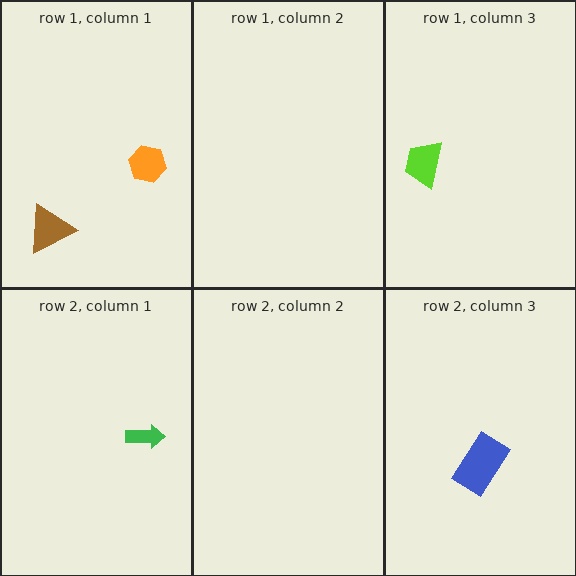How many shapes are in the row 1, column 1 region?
2.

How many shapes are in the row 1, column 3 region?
1.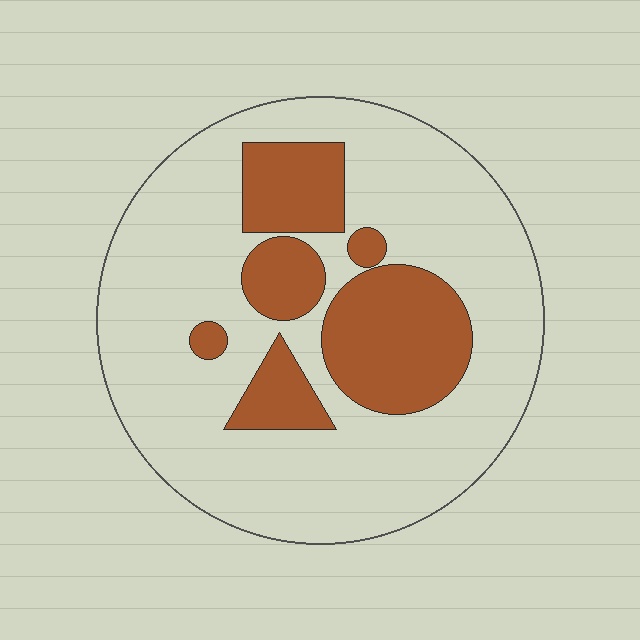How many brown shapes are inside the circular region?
6.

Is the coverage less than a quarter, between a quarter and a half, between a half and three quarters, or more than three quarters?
Between a quarter and a half.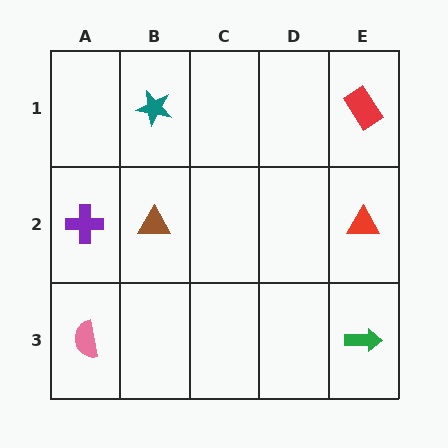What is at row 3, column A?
A pink semicircle.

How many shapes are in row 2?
3 shapes.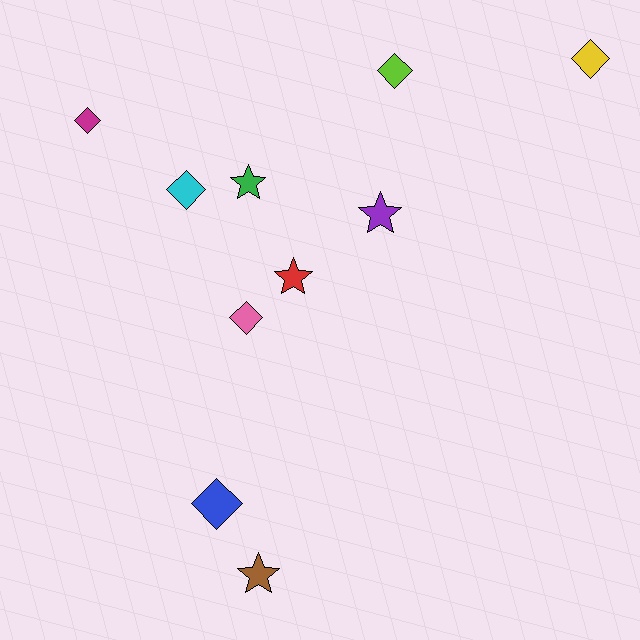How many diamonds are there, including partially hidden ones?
There are 6 diamonds.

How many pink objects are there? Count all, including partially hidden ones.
There is 1 pink object.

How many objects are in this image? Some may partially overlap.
There are 10 objects.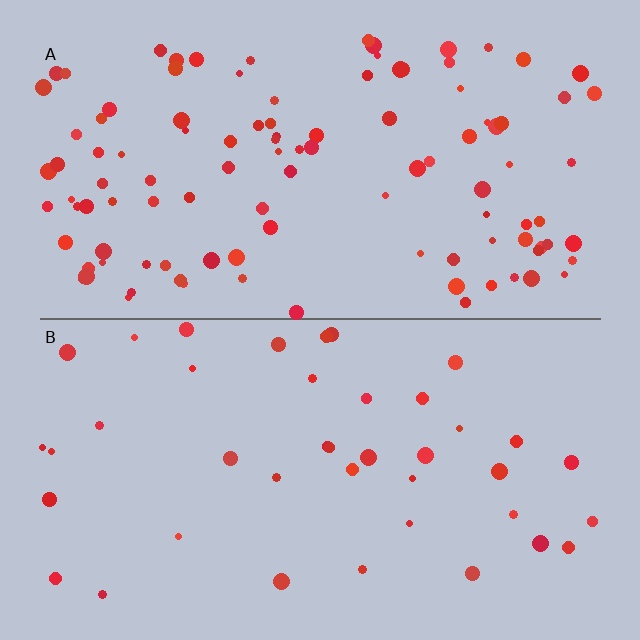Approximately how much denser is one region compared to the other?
Approximately 2.7× — region A over region B.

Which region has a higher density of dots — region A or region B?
A (the top).